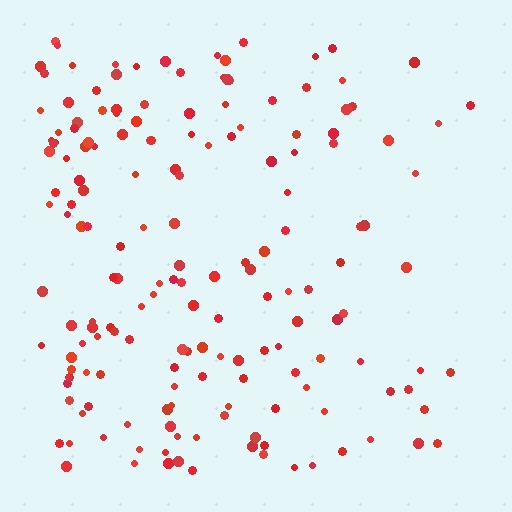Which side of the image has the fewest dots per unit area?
The right.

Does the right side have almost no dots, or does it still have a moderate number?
Still a moderate number, just noticeably fewer than the left.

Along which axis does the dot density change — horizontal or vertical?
Horizontal.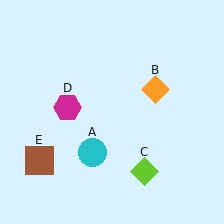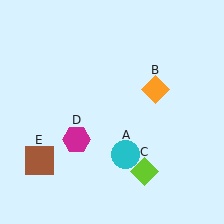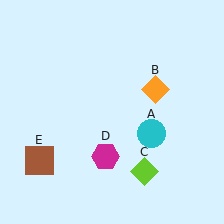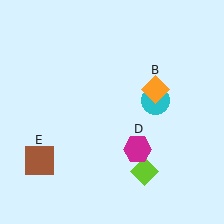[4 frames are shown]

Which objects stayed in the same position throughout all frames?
Orange diamond (object B) and lime diamond (object C) and brown square (object E) remained stationary.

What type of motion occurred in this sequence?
The cyan circle (object A), magenta hexagon (object D) rotated counterclockwise around the center of the scene.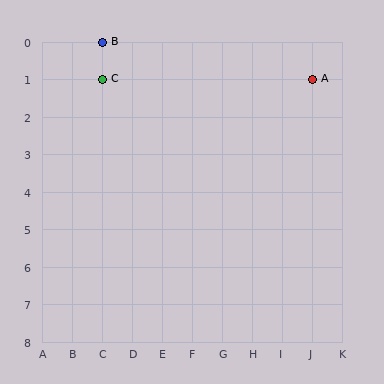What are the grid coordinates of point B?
Point B is at grid coordinates (C, 0).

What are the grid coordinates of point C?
Point C is at grid coordinates (C, 1).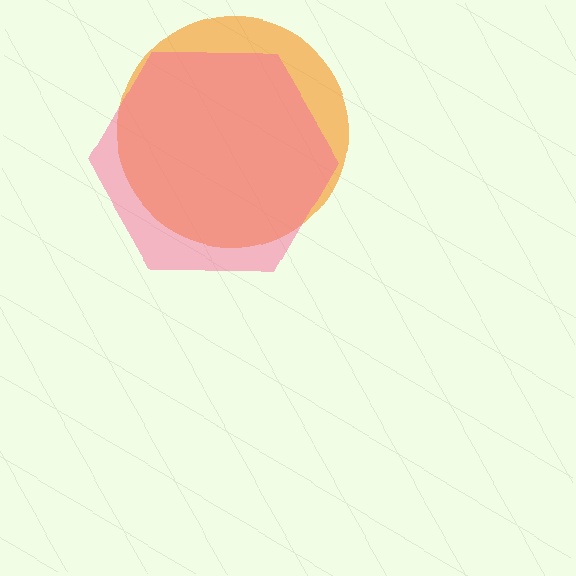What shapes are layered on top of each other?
The layered shapes are: an orange circle, a pink hexagon.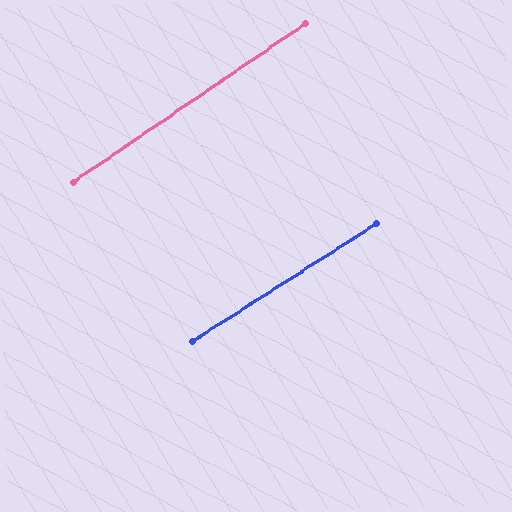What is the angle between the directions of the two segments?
Approximately 2 degrees.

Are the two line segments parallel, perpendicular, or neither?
Parallel — their directions differ by only 1.9°.